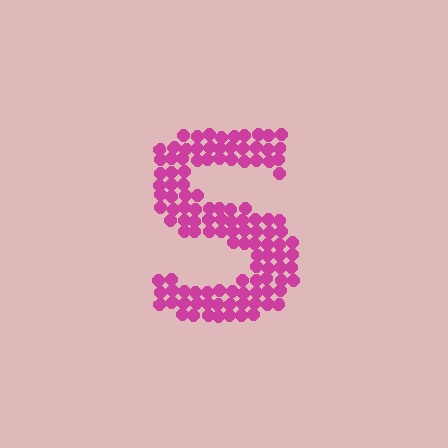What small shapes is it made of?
It is made of small circles.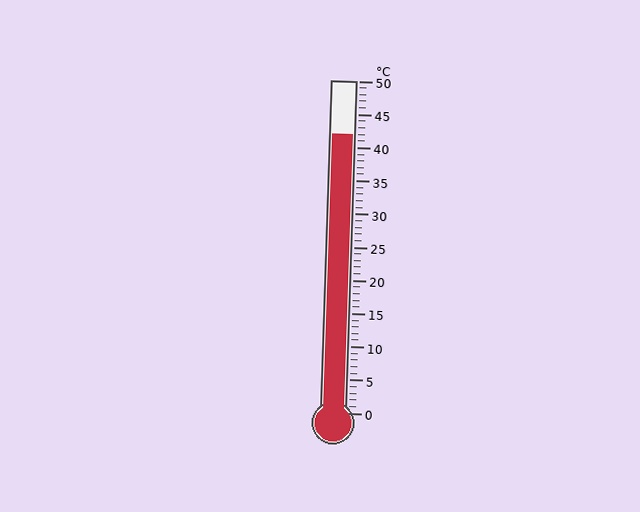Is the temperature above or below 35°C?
The temperature is above 35°C.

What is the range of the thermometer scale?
The thermometer scale ranges from 0°C to 50°C.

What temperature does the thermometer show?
The thermometer shows approximately 42°C.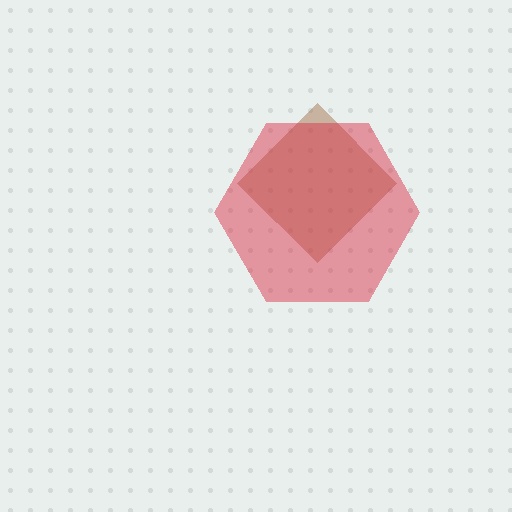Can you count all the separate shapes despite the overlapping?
Yes, there are 2 separate shapes.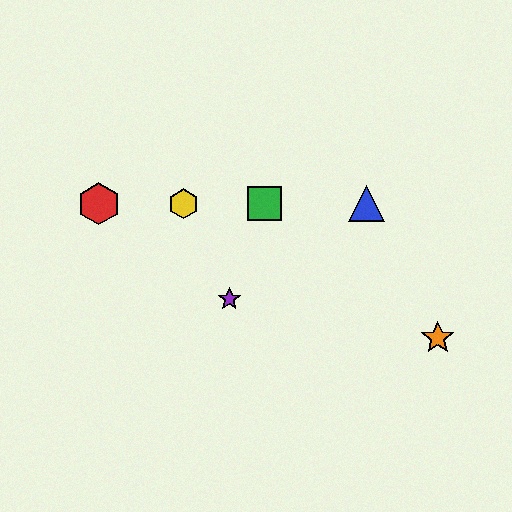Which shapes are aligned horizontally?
The red hexagon, the blue triangle, the green square, the yellow hexagon are aligned horizontally.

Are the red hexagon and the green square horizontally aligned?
Yes, both are at y≈204.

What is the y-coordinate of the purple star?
The purple star is at y≈299.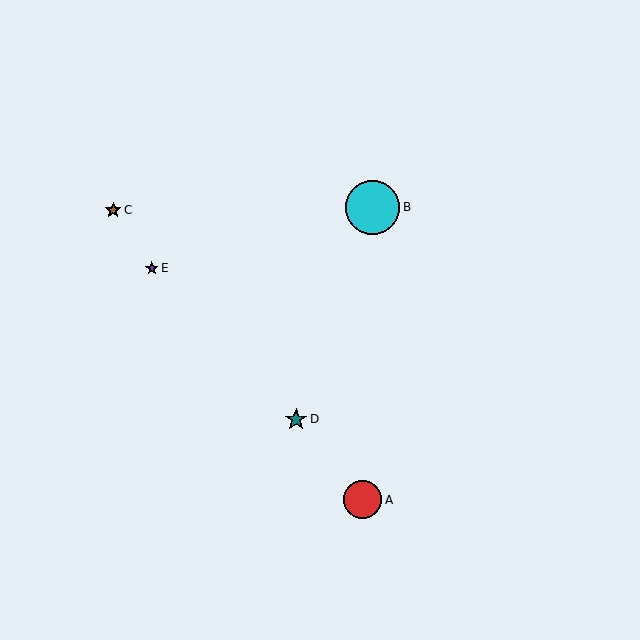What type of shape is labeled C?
Shape C is a brown star.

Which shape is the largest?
The cyan circle (labeled B) is the largest.